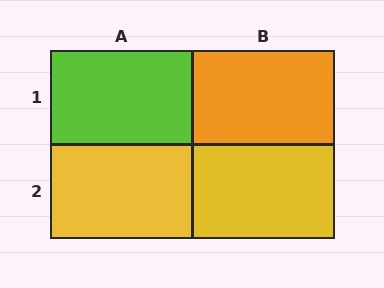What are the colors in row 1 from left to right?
Lime, orange.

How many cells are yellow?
2 cells are yellow.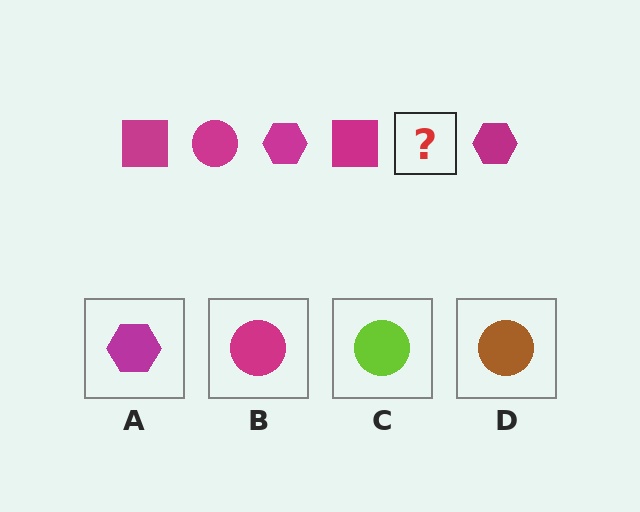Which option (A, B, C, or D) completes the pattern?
B.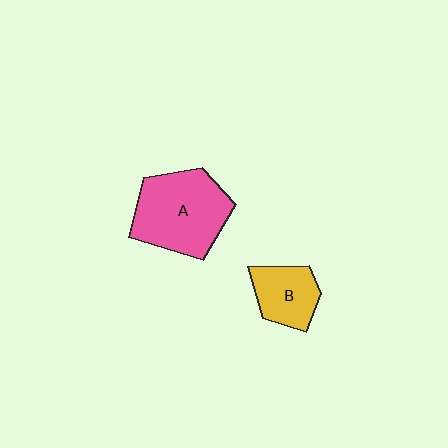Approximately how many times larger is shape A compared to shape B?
Approximately 1.9 times.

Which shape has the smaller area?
Shape B (yellow).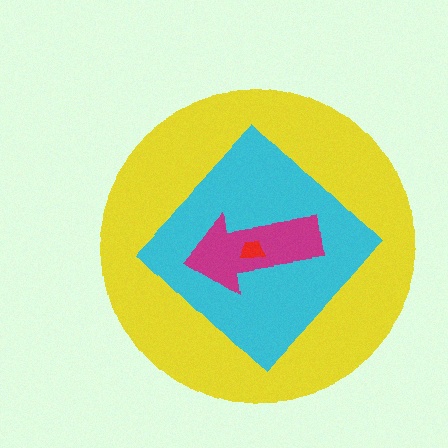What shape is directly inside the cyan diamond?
The magenta arrow.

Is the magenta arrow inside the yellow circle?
Yes.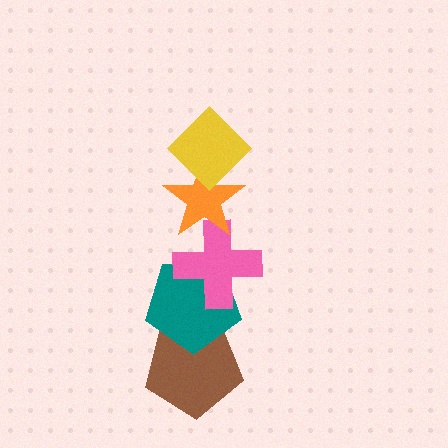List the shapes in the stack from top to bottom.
From top to bottom: the yellow diamond, the orange star, the pink cross, the teal pentagon, the brown pentagon.